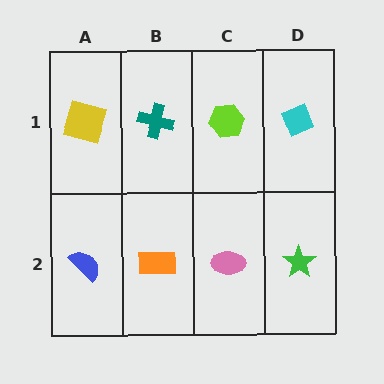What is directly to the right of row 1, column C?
A cyan diamond.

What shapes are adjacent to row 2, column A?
A yellow square (row 1, column A), an orange rectangle (row 2, column B).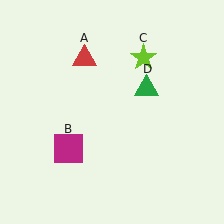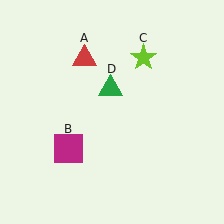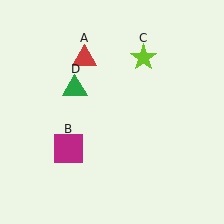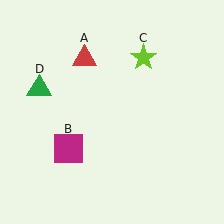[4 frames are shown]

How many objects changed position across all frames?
1 object changed position: green triangle (object D).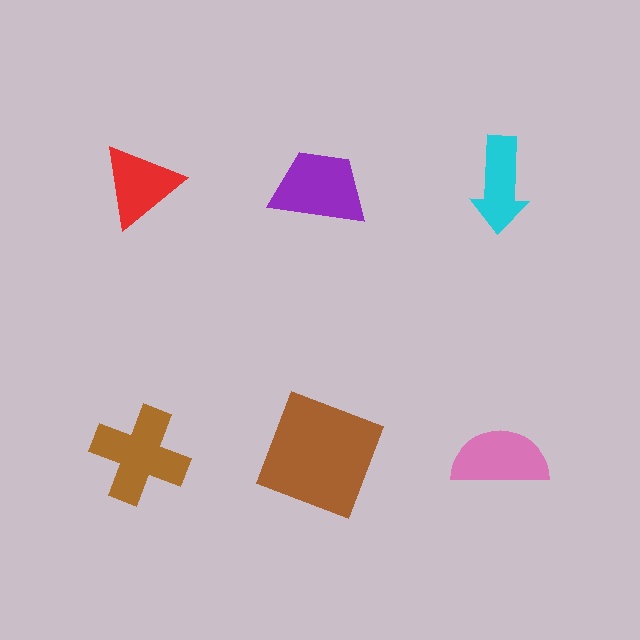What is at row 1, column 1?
A red triangle.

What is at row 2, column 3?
A pink semicircle.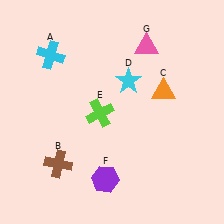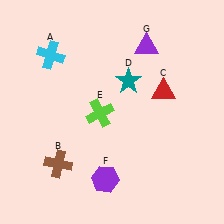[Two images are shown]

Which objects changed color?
C changed from orange to red. D changed from cyan to teal. G changed from pink to purple.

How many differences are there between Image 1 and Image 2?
There are 3 differences between the two images.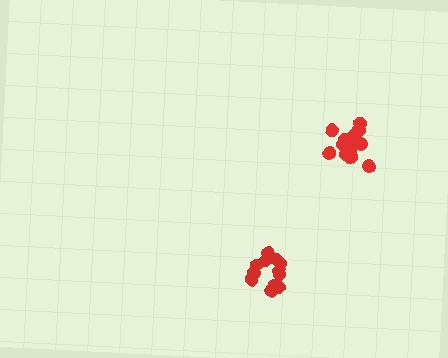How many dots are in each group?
Group 1: 15 dots, Group 2: 12 dots (27 total).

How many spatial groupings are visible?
There are 2 spatial groupings.